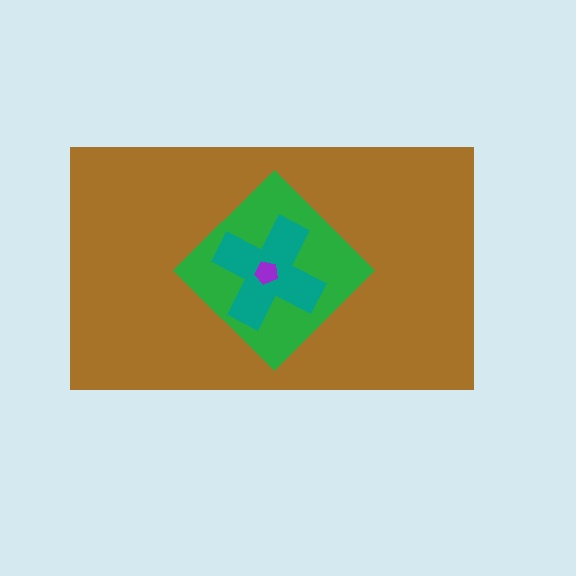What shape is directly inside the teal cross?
The purple pentagon.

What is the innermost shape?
The purple pentagon.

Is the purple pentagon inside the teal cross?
Yes.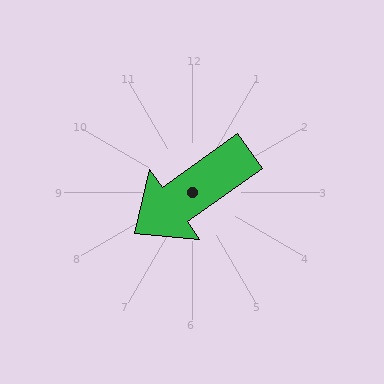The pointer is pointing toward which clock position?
Roughly 8 o'clock.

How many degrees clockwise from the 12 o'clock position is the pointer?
Approximately 235 degrees.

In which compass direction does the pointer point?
Southwest.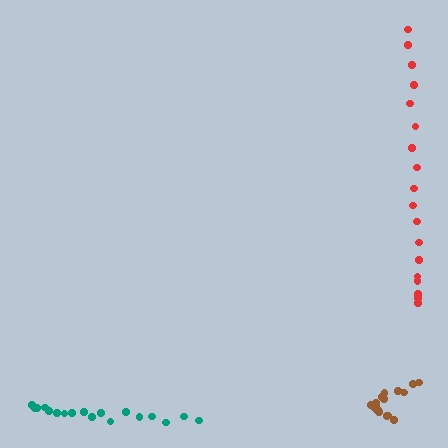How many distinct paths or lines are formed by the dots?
There are 3 distinct paths.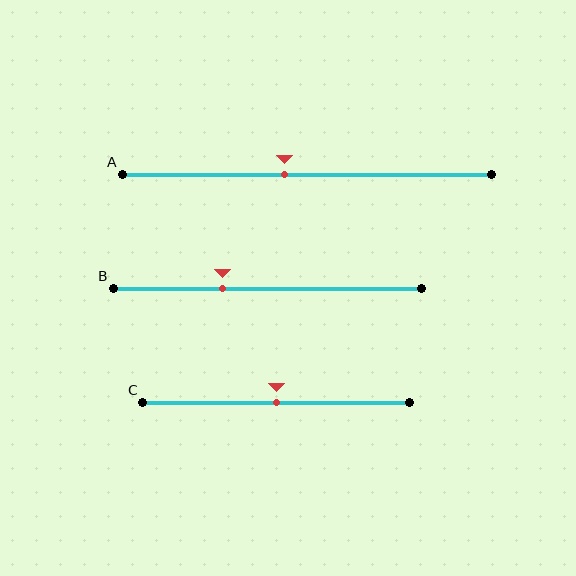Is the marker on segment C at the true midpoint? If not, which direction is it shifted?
Yes, the marker on segment C is at the true midpoint.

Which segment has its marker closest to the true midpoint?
Segment C has its marker closest to the true midpoint.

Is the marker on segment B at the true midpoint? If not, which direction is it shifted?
No, the marker on segment B is shifted to the left by about 15% of the segment length.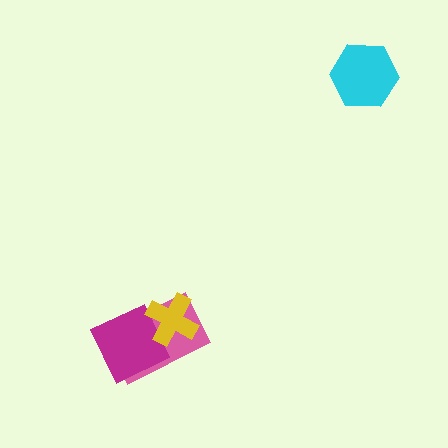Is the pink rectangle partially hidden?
Yes, it is partially covered by another shape.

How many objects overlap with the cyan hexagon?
0 objects overlap with the cyan hexagon.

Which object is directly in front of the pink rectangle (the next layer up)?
The magenta square is directly in front of the pink rectangle.